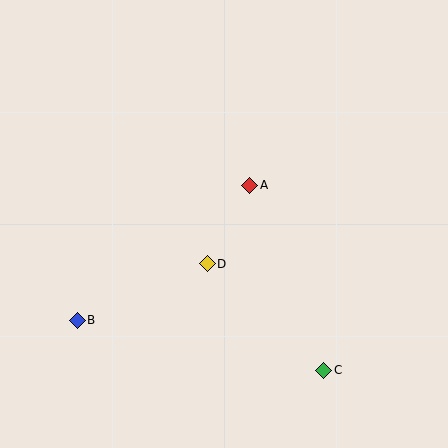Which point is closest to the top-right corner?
Point A is closest to the top-right corner.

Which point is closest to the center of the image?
Point D at (207, 264) is closest to the center.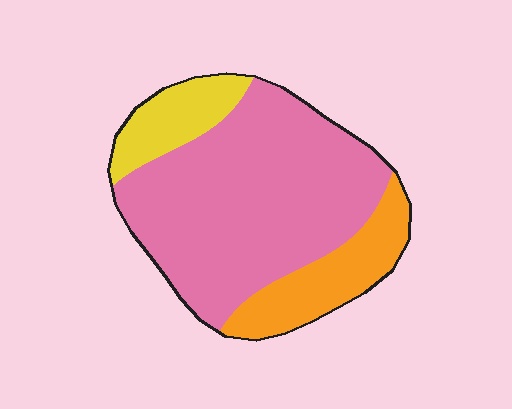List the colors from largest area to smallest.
From largest to smallest: pink, orange, yellow.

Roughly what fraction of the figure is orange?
Orange takes up about one fifth (1/5) of the figure.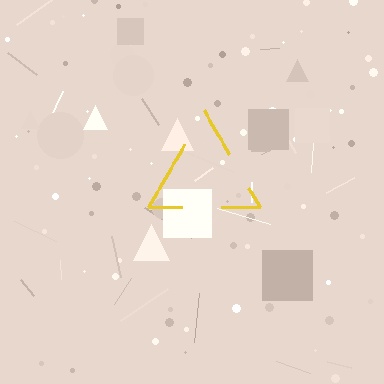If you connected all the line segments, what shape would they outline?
They would outline a triangle.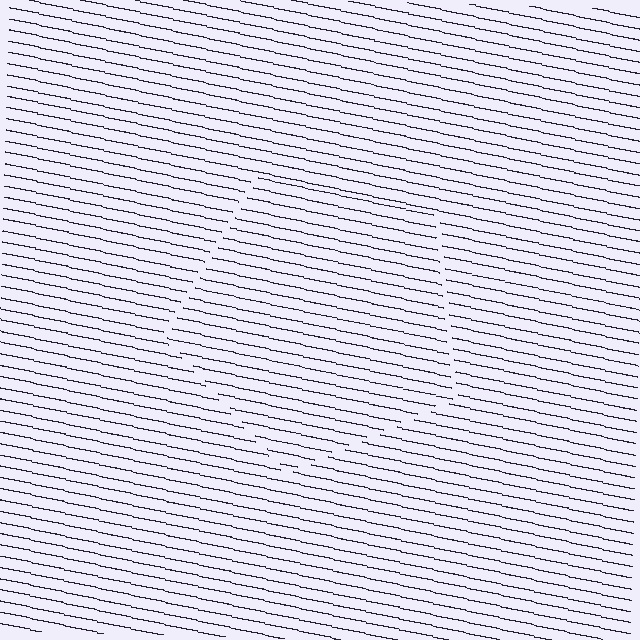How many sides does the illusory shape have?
5 sides — the line-ends trace a pentagon.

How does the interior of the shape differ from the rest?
The interior of the shape contains the same grating, shifted by half a period — the contour is defined by the phase discontinuity where line-ends from the inner and outer gratings abut.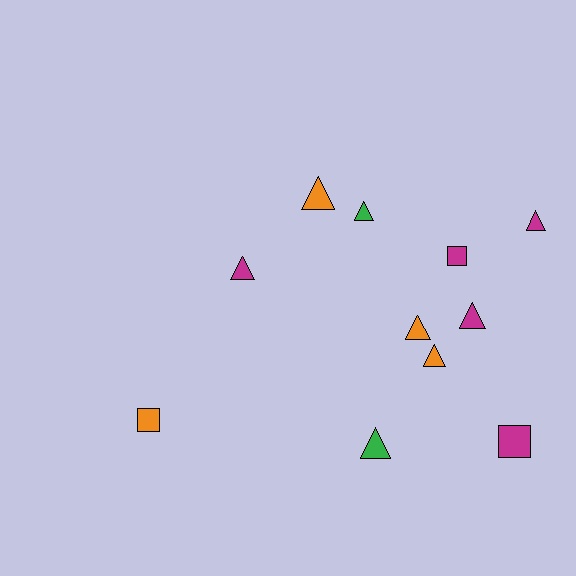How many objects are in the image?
There are 11 objects.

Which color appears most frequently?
Magenta, with 5 objects.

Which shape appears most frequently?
Triangle, with 8 objects.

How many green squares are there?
There are no green squares.